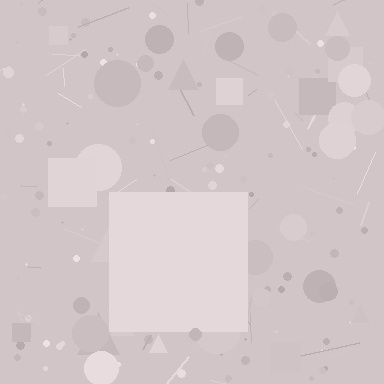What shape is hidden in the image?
A square is hidden in the image.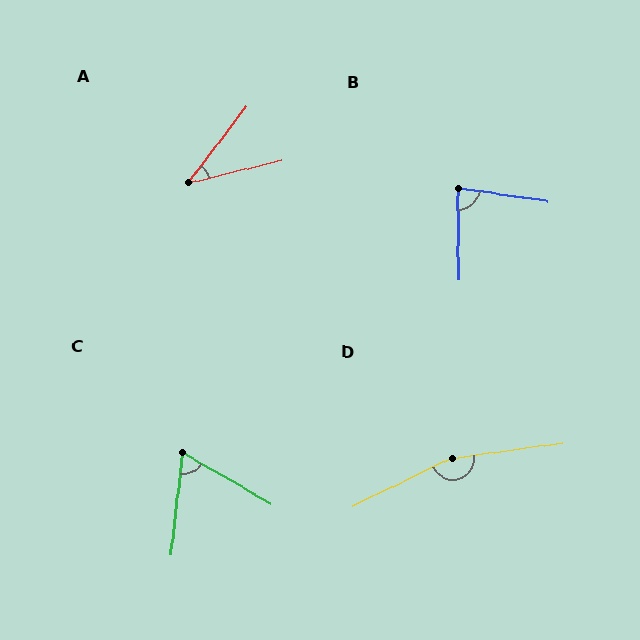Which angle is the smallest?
A, at approximately 39 degrees.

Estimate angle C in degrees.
Approximately 67 degrees.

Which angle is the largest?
D, at approximately 162 degrees.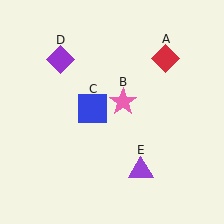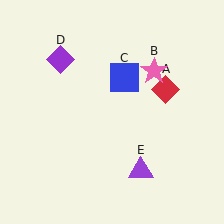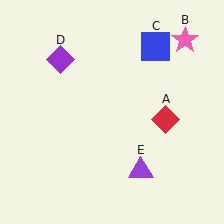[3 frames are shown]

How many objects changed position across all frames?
3 objects changed position: red diamond (object A), pink star (object B), blue square (object C).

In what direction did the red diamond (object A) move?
The red diamond (object A) moved down.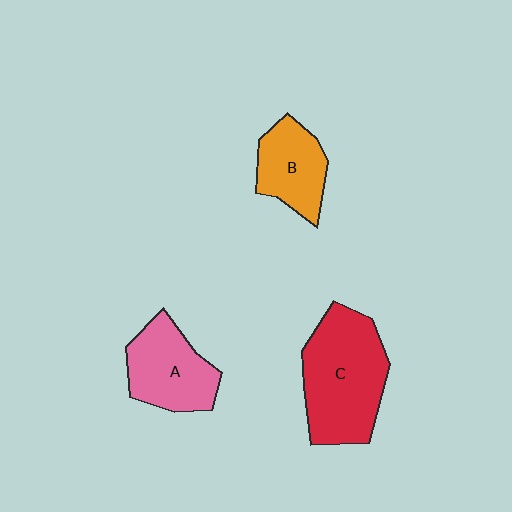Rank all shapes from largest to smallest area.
From largest to smallest: C (red), A (pink), B (orange).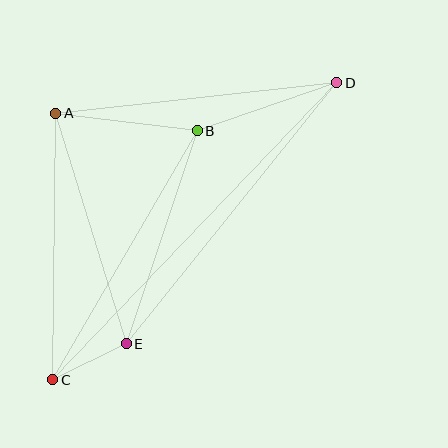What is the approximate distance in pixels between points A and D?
The distance between A and D is approximately 282 pixels.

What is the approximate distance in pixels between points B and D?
The distance between B and D is approximately 147 pixels.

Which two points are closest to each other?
Points C and E are closest to each other.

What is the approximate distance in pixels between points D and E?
The distance between D and E is approximately 335 pixels.